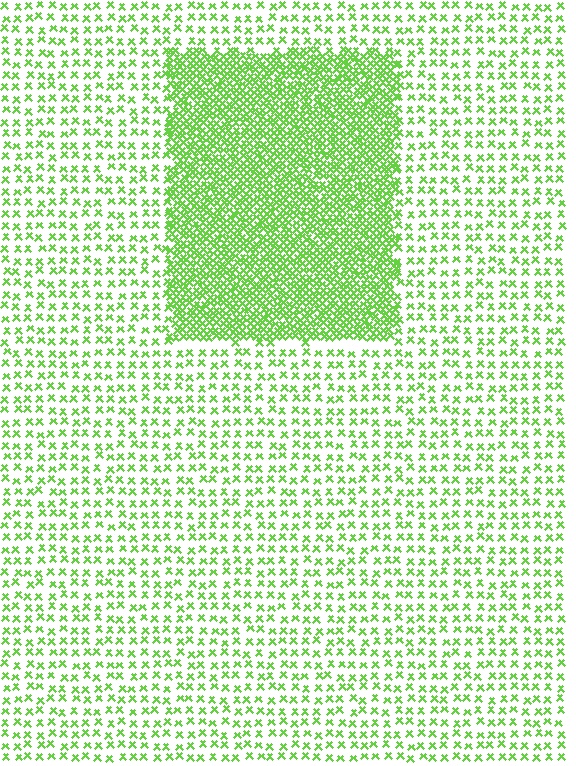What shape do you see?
I see a rectangle.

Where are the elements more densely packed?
The elements are more densely packed inside the rectangle boundary.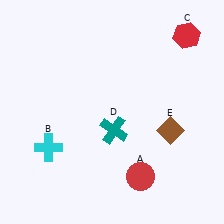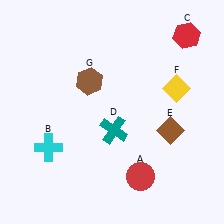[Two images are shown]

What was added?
A yellow diamond (F), a brown hexagon (G) were added in Image 2.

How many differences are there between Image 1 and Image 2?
There are 2 differences between the two images.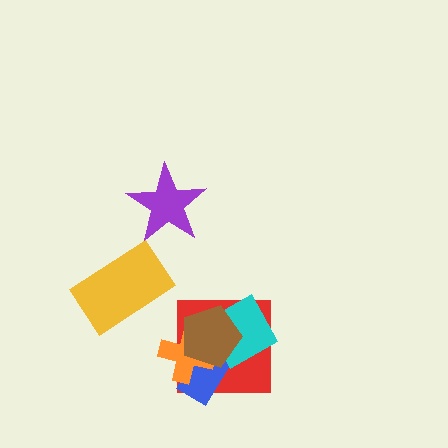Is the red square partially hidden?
Yes, it is partially covered by another shape.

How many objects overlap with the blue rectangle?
3 objects overlap with the blue rectangle.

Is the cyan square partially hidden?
Yes, it is partially covered by another shape.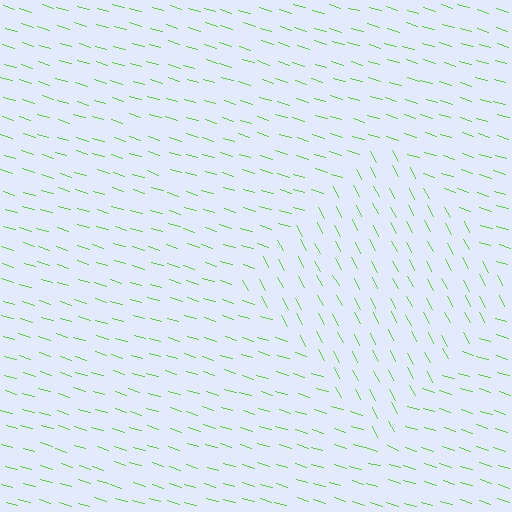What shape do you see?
I see a diamond.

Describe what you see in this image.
The image is filled with small lime line segments. A diamond region in the image has lines oriented differently from the surrounding lines, creating a visible texture boundary.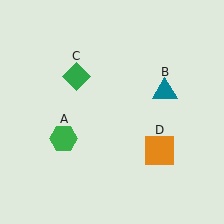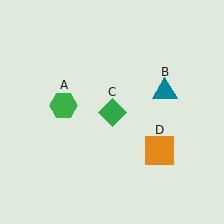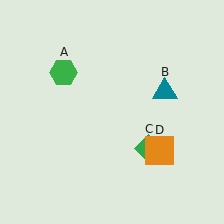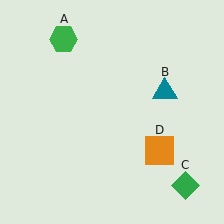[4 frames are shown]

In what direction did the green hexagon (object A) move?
The green hexagon (object A) moved up.